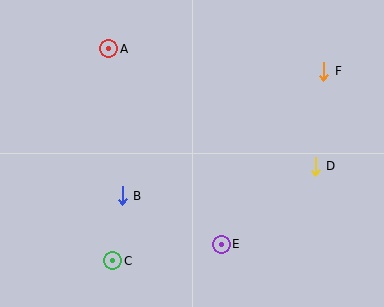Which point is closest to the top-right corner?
Point F is closest to the top-right corner.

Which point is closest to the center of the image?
Point B at (122, 196) is closest to the center.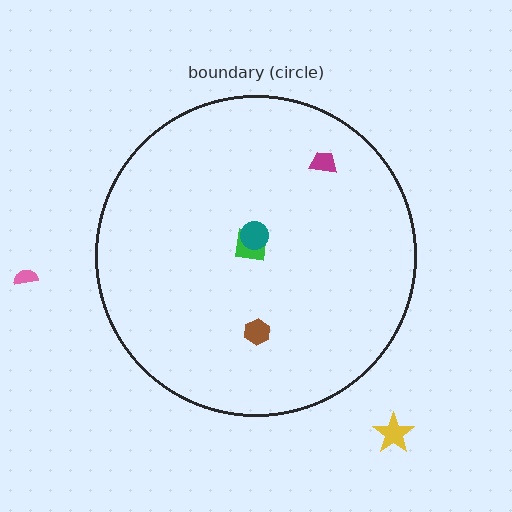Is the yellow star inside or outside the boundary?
Outside.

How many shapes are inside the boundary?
4 inside, 2 outside.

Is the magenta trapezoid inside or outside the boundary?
Inside.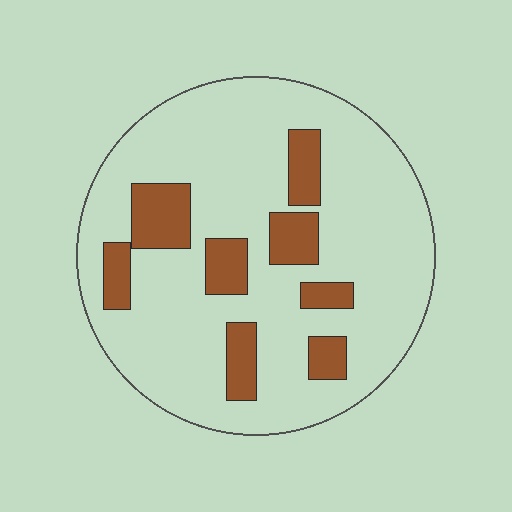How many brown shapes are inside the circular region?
8.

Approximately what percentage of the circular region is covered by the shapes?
Approximately 20%.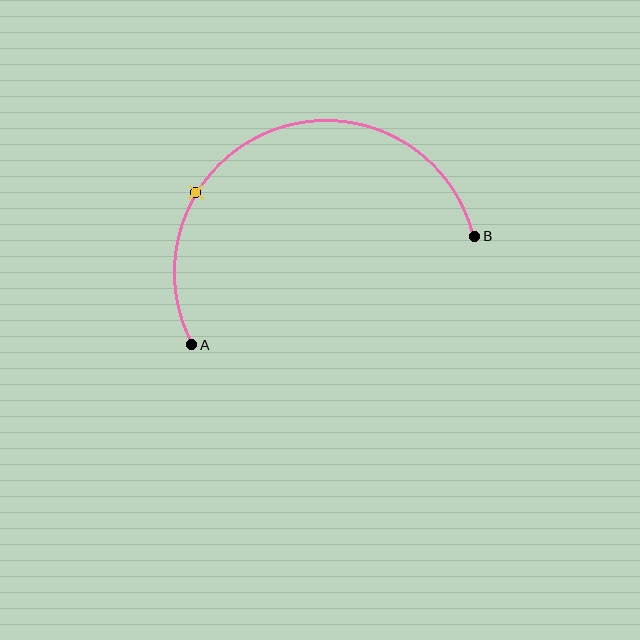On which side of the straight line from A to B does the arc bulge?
The arc bulges above the straight line connecting A and B.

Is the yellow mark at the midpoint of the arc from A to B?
No. The yellow mark lies on the arc but is closer to endpoint A. The arc midpoint would be at the point on the curve equidistant along the arc from both A and B.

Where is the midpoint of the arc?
The arc midpoint is the point on the curve farthest from the straight line joining A and B. It sits above that line.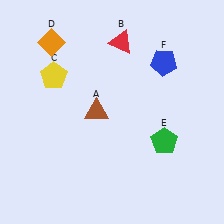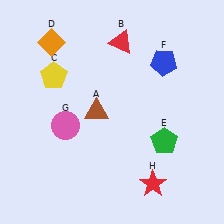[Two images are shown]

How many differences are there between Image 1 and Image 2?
There are 2 differences between the two images.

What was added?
A pink circle (G), a red star (H) were added in Image 2.